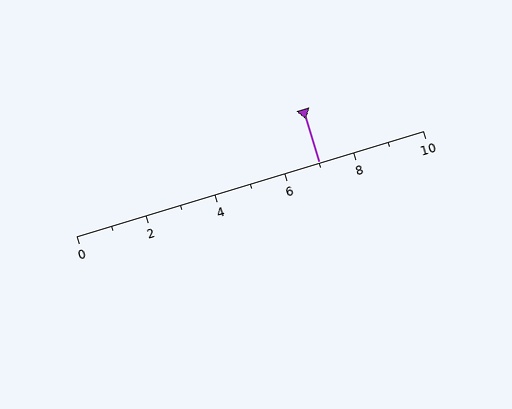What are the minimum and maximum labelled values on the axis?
The axis runs from 0 to 10.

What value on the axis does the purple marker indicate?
The marker indicates approximately 7.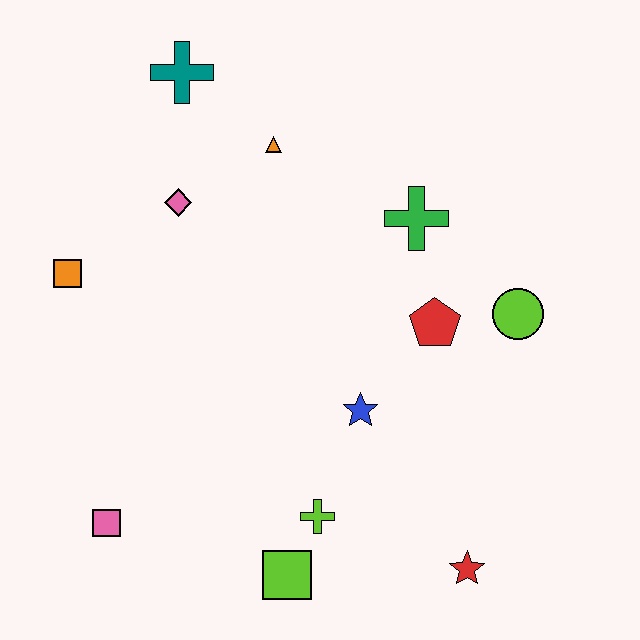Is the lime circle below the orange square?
Yes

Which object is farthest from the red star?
The teal cross is farthest from the red star.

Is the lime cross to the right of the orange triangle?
Yes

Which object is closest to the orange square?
The pink diamond is closest to the orange square.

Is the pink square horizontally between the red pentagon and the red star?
No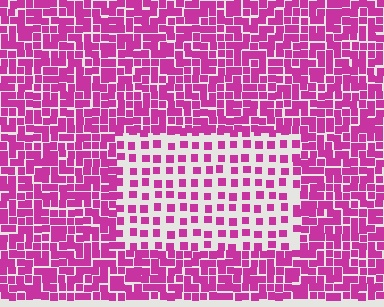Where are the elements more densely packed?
The elements are more densely packed outside the rectangle boundary.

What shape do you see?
I see a rectangle.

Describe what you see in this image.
The image contains small magenta elements arranged at two different densities. A rectangle-shaped region is visible where the elements are less densely packed than the surrounding area.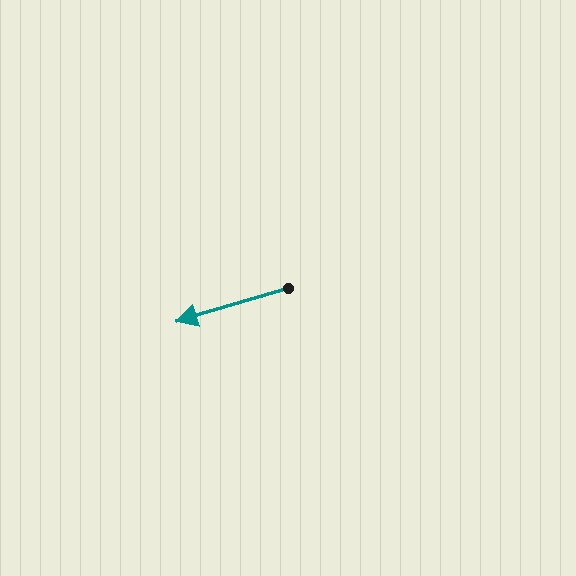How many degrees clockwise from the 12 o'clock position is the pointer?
Approximately 253 degrees.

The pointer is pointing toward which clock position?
Roughly 8 o'clock.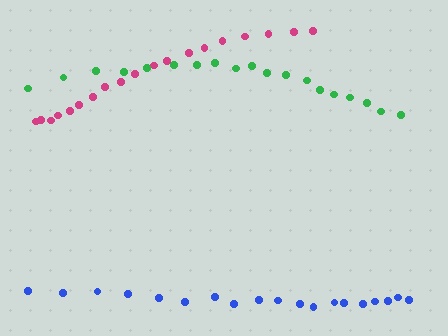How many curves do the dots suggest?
There are 3 distinct paths.